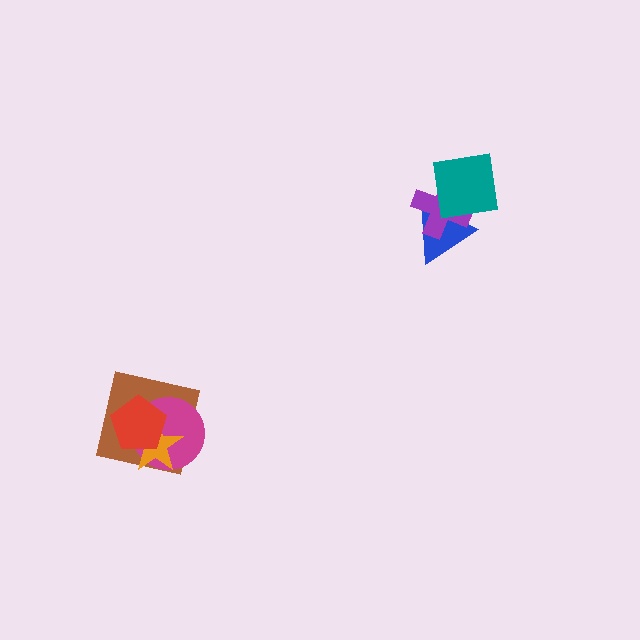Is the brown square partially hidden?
Yes, it is partially covered by another shape.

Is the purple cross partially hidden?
Yes, it is partially covered by another shape.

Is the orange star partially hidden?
Yes, it is partially covered by another shape.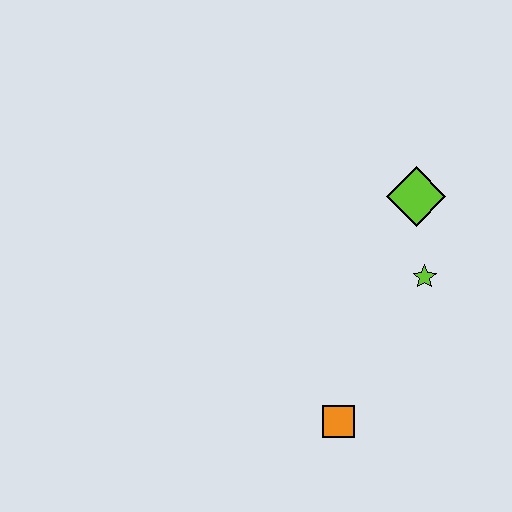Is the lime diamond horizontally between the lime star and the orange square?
Yes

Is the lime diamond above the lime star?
Yes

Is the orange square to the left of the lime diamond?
Yes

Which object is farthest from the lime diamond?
The orange square is farthest from the lime diamond.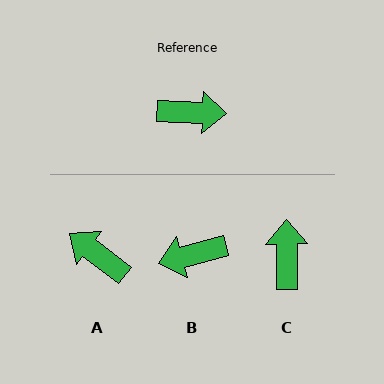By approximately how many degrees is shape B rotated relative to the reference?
Approximately 163 degrees clockwise.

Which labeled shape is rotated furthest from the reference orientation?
B, about 163 degrees away.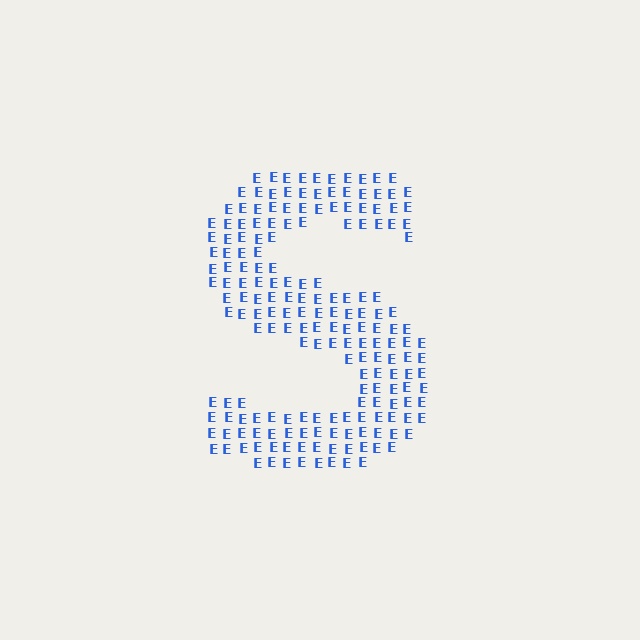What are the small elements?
The small elements are letter E's.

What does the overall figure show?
The overall figure shows the letter S.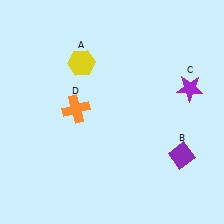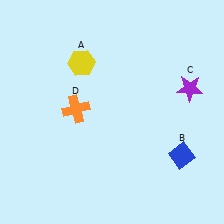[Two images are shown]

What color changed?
The diamond (B) changed from purple in Image 1 to blue in Image 2.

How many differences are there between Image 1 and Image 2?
There is 1 difference between the two images.